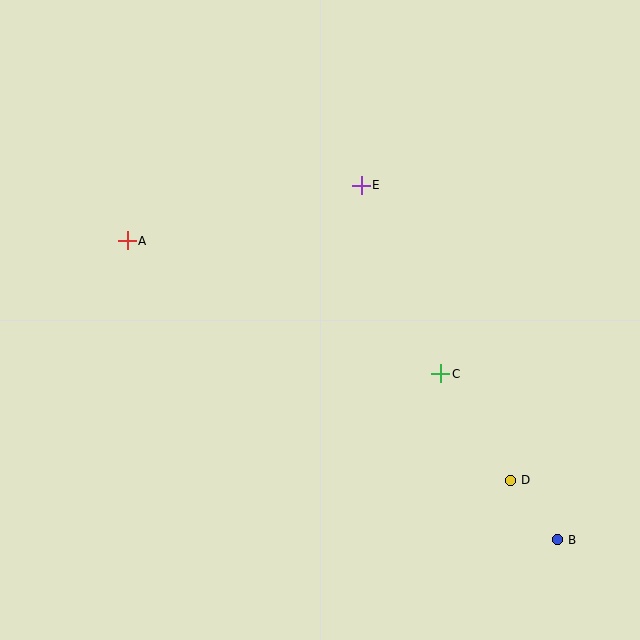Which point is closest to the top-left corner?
Point A is closest to the top-left corner.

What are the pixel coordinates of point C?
Point C is at (441, 374).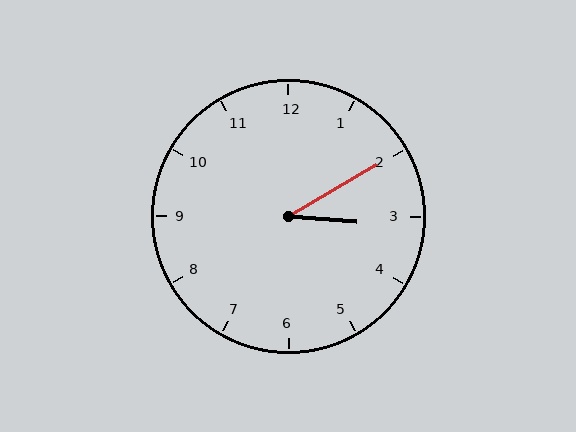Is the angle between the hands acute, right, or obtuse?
It is acute.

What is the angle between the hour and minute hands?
Approximately 35 degrees.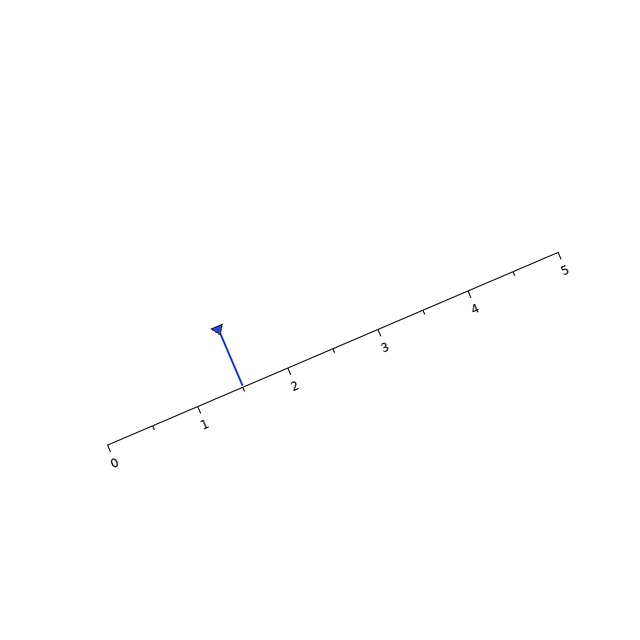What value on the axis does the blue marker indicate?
The marker indicates approximately 1.5.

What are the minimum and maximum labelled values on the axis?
The axis runs from 0 to 5.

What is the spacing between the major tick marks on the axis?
The major ticks are spaced 1 apart.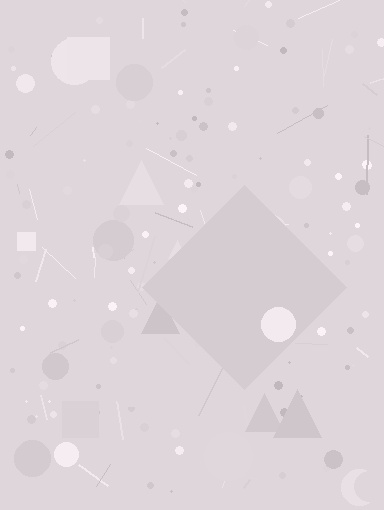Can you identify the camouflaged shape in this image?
The camouflaged shape is a diamond.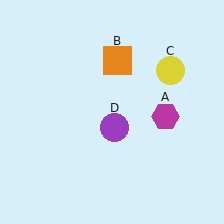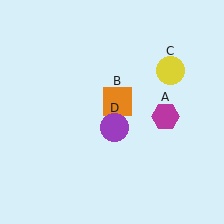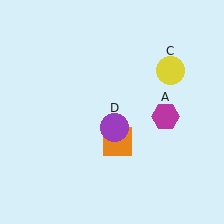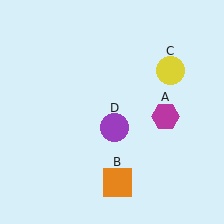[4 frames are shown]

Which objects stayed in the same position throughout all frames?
Magenta hexagon (object A) and yellow circle (object C) and purple circle (object D) remained stationary.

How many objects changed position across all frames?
1 object changed position: orange square (object B).